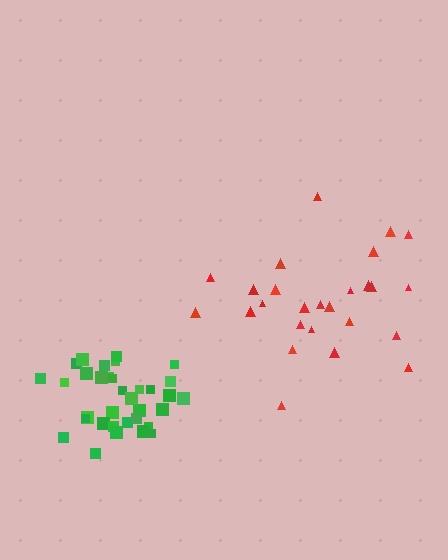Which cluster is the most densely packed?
Green.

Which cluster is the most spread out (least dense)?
Red.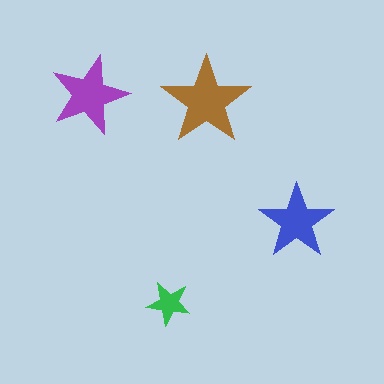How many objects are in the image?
There are 4 objects in the image.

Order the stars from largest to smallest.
the brown one, the purple one, the blue one, the green one.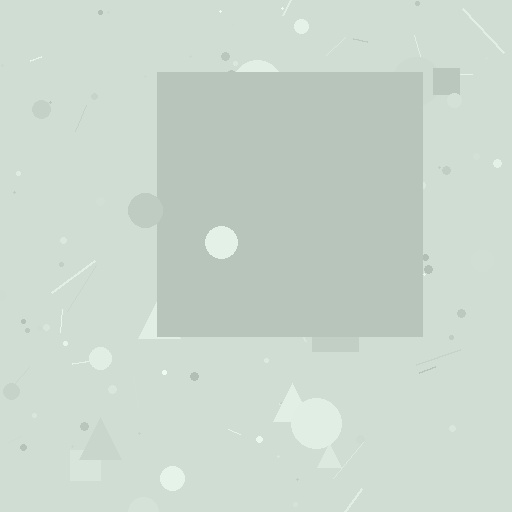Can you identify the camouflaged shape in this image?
The camouflaged shape is a square.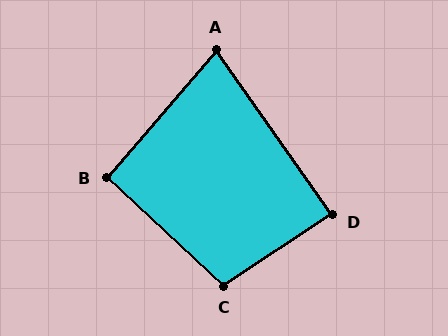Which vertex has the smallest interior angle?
A, at approximately 76 degrees.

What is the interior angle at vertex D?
Approximately 88 degrees (approximately right).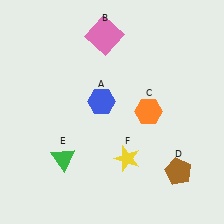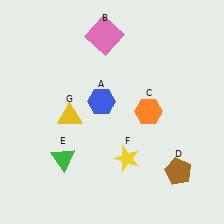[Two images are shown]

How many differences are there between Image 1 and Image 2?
There is 1 difference between the two images.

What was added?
A yellow triangle (G) was added in Image 2.